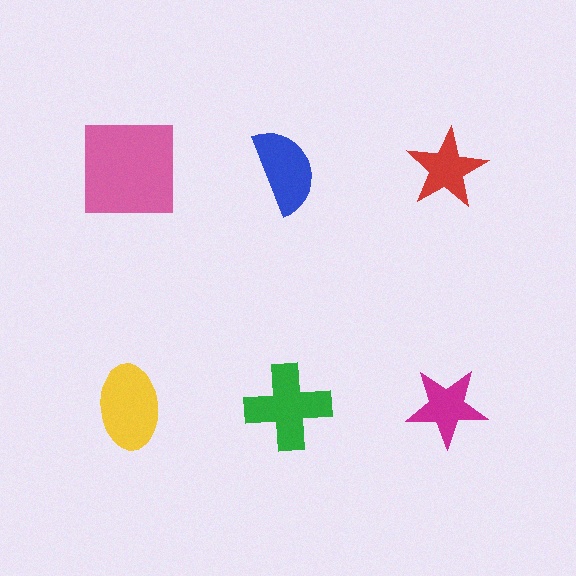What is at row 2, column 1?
A yellow ellipse.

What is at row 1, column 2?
A blue semicircle.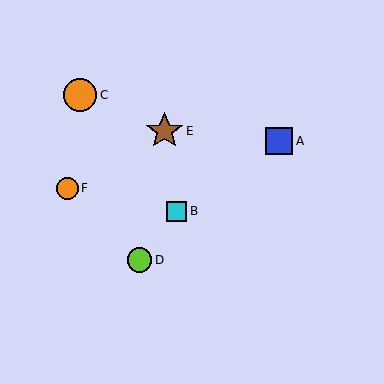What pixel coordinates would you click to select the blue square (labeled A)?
Click at (279, 141) to select the blue square A.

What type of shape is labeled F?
Shape F is an orange circle.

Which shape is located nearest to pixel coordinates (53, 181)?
The orange circle (labeled F) at (67, 188) is nearest to that location.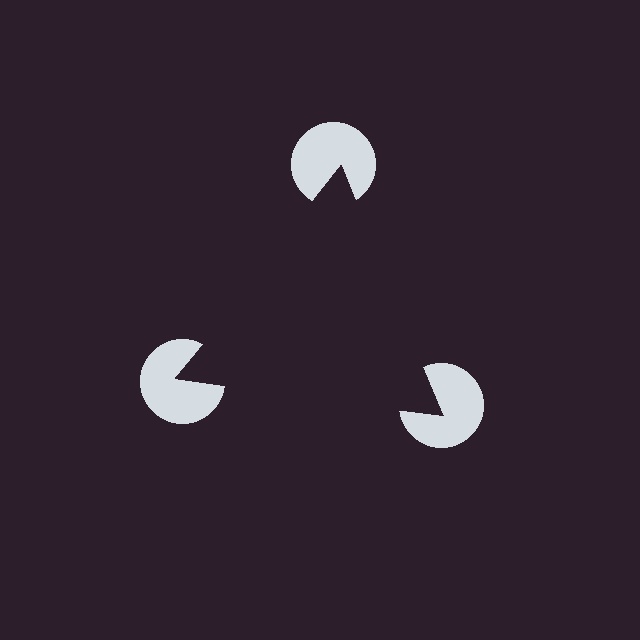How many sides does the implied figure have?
3 sides.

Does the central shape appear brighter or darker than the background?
It typically appears slightly darker than the background, even though no actual brightness change is drawn.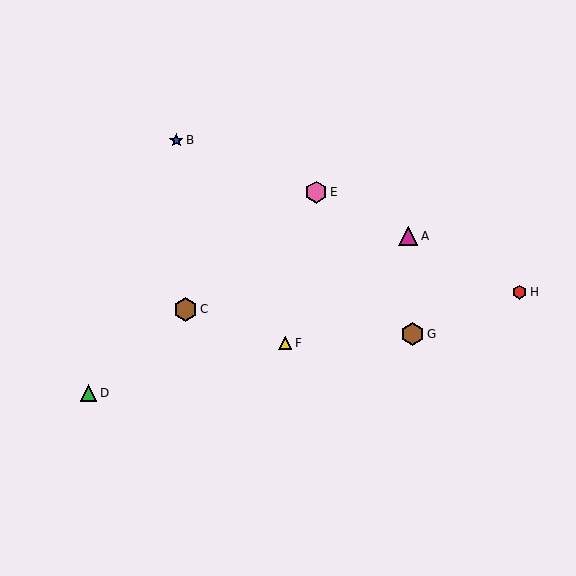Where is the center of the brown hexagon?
The center of the brown hexagon is at (412, 334).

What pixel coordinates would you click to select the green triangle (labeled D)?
Click at (89, 393) to select the green triangle D.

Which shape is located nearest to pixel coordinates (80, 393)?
The green triangle (labeled D) at (89, 393) is nearest to that location.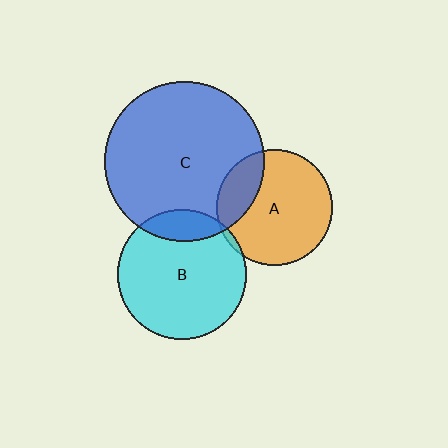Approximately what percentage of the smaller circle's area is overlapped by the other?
Approximately 5%.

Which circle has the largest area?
Circle C (blue).